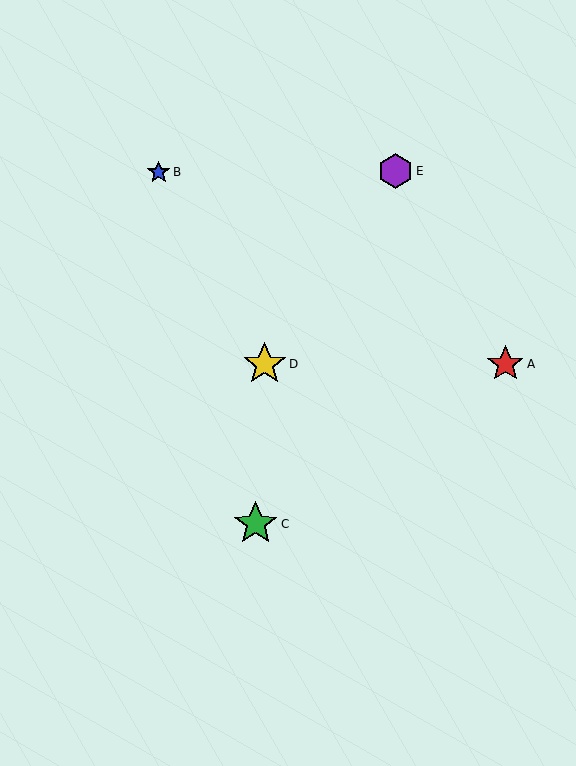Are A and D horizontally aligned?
Yes, both are at y≈364.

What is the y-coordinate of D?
Object D is at y≈364.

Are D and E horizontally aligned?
No, D is at y≈364 and E is at y≈171.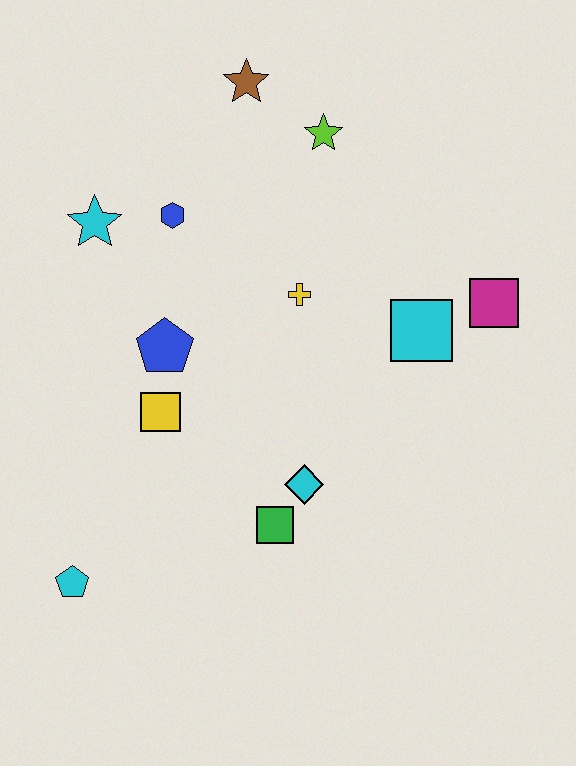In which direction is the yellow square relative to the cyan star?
The yellow square is below the cyan star.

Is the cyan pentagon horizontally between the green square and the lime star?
No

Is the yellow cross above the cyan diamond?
Yes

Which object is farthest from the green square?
The brown star is farthest from the green square.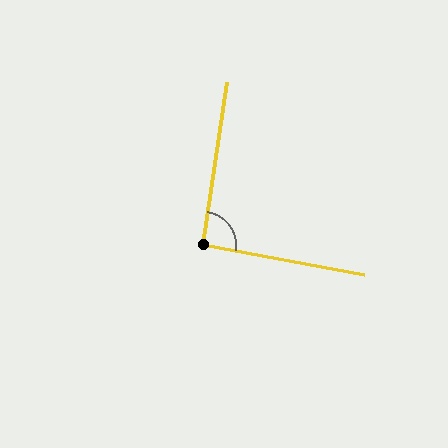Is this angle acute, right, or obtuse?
It is approximately a right angle.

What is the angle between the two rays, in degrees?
Approximately 92 degrees.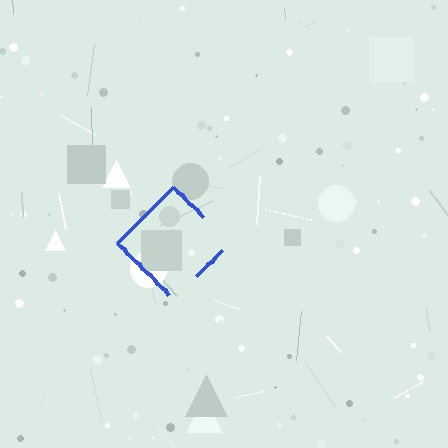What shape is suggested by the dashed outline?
The dashed outline suggests a diamond.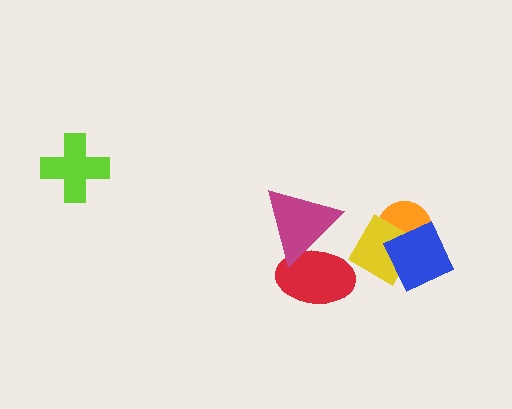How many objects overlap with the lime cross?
0 objects overlap with the lime cross.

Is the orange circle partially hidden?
Yes, it is partially covered by another shape.